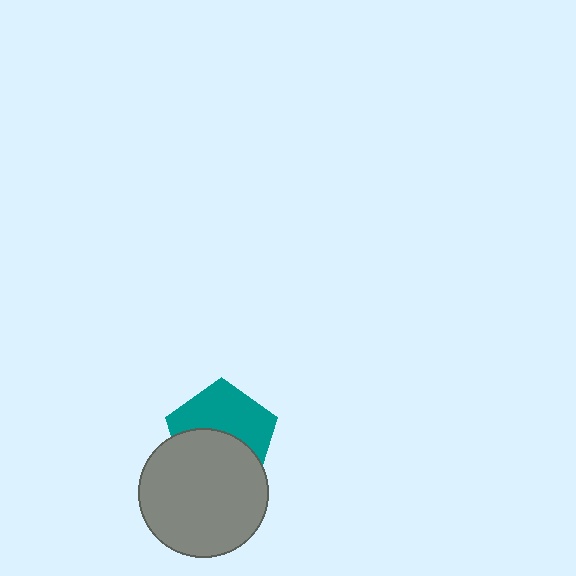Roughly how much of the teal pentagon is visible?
About half of it is visible (roughly 52%).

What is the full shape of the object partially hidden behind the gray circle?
The partially hidden object is a teal pentagon.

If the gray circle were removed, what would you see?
You would see the complete teal pentagon.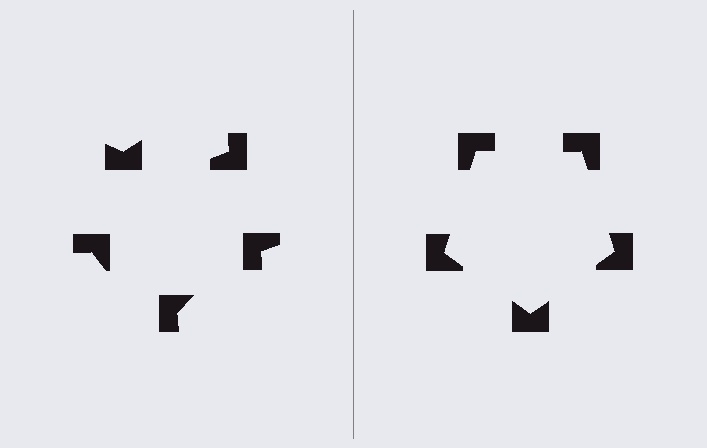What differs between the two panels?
The notched squares are positioned identically on both sides; only the wedge orientations differ. On the right they align to a pentagon; on the left they are misaligned.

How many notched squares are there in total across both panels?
10 — 5 on each side.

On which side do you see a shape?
An illusory pentagon appears on the right side. On the left side the wedge cuts are rotated, so no coherent shape forms.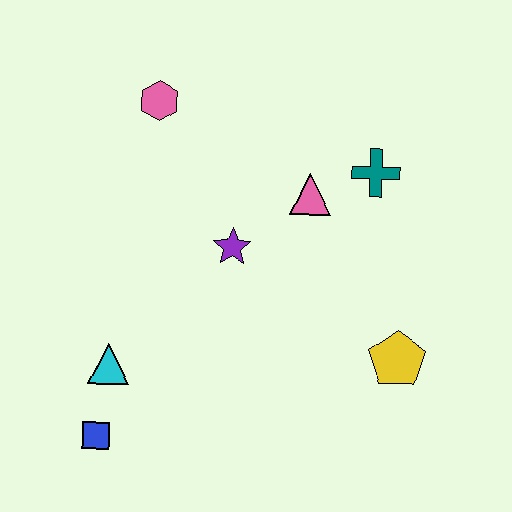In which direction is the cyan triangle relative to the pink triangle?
The cyan triangle is to the left of the pink triangle.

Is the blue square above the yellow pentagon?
No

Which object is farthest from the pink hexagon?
The yellow pentagon is farthest from the pink hexagon.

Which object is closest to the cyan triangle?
The blue square is closest to the cyan triangle.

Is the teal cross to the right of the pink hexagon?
Yes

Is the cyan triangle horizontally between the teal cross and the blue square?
Yes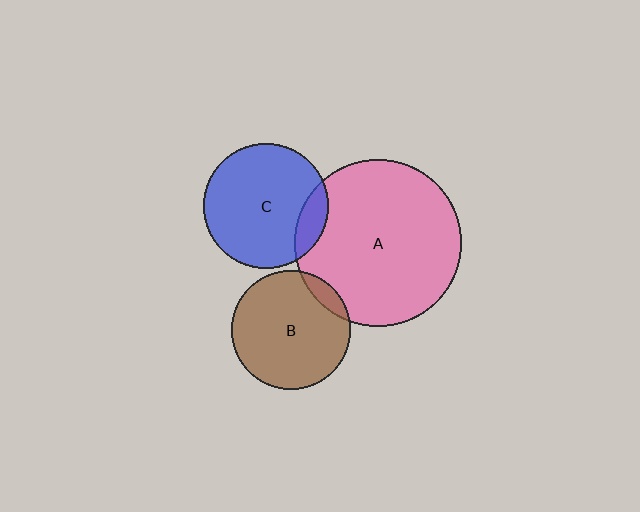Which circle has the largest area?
Circle A (pink).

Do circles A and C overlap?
Yes.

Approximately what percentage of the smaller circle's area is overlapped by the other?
Approximately 15%.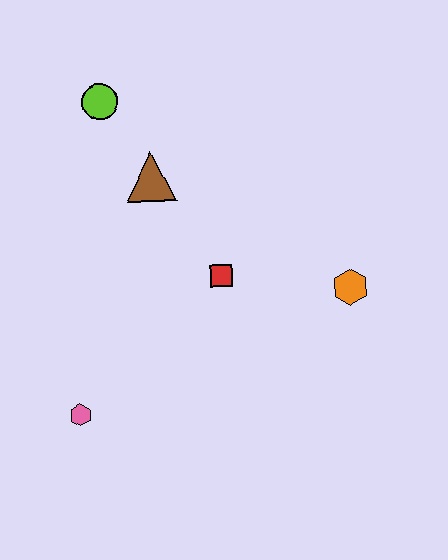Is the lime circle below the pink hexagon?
No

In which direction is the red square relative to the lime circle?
The red square is below the lime circle.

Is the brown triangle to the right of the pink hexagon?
Yes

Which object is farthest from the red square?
The lime circle is farthest from the red square.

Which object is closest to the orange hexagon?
The red square is closest to the orange hexagon.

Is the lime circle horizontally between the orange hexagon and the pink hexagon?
Yes